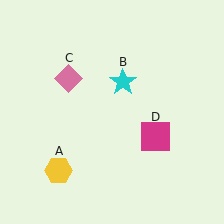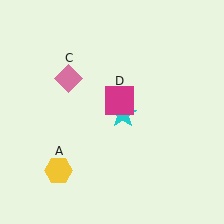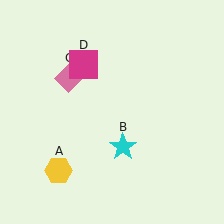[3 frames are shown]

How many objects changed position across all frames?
2 objects changed position: cyan star (object B), magenta square (object D).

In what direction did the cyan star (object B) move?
The cyan star (object B) moved down.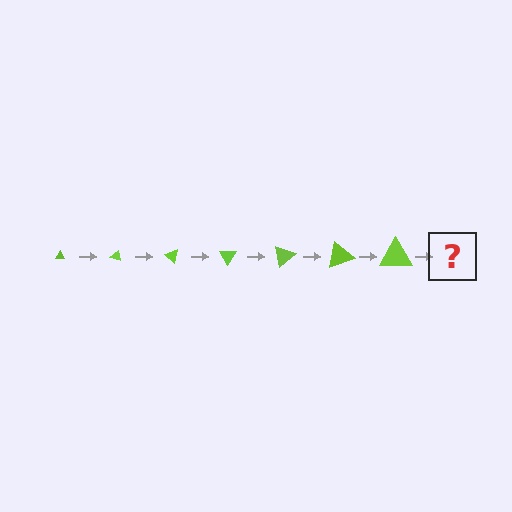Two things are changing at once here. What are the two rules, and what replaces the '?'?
The two rules are that the triangle grows larger each step and it rotates 20 degrees each step. The '?' should be a triangle, larger than the previous one and rotated 140 degrees from the start.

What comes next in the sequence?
The next element should be a triangle, larger than the previous one and rotated 140 degrees from the start.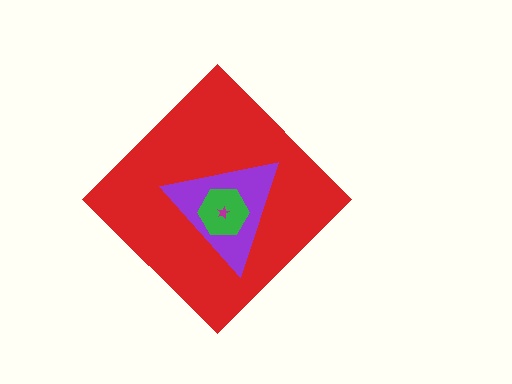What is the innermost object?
The magenta star.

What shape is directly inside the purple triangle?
The green hexagon.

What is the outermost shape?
The red diamond.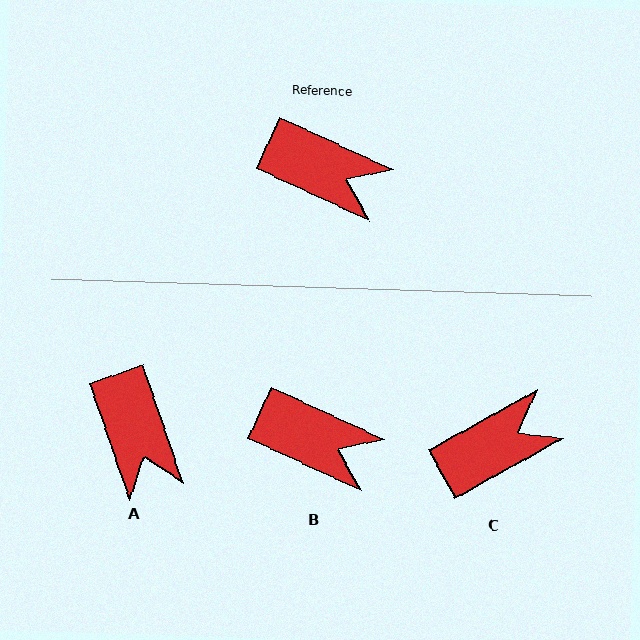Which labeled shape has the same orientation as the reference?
B.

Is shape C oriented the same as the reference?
No, it is off by about 54 degrees.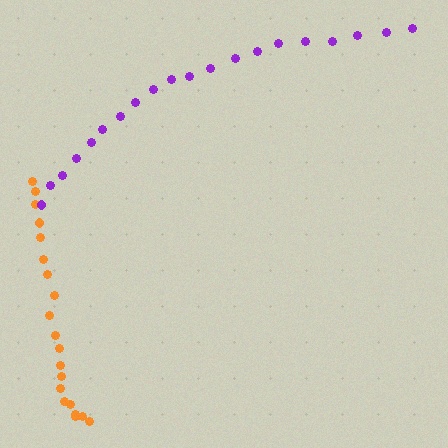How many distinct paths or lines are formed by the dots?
There are 2 distinct paths.